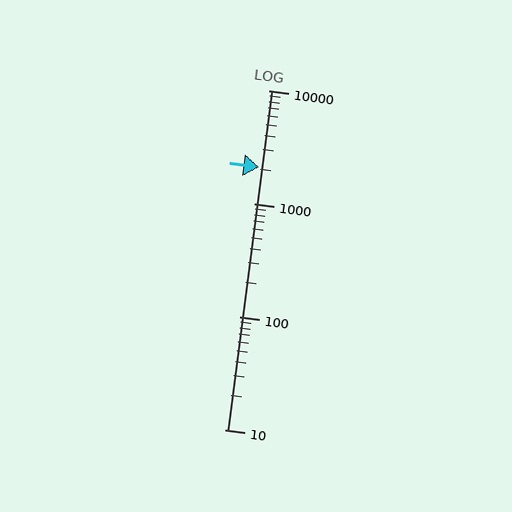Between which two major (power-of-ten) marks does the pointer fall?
The pointer is between 1000 and 10000.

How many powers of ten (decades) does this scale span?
The scale spans 3 decades, from 10 to 10000.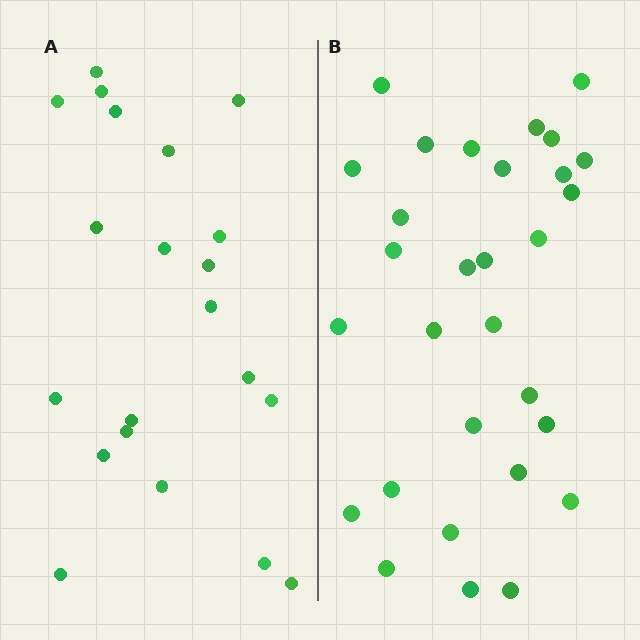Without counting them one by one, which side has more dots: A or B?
Region B (the right region) has more dots.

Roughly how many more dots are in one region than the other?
Region B has roughly 8 or so more dots than region A.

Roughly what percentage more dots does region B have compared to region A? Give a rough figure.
About 45% more.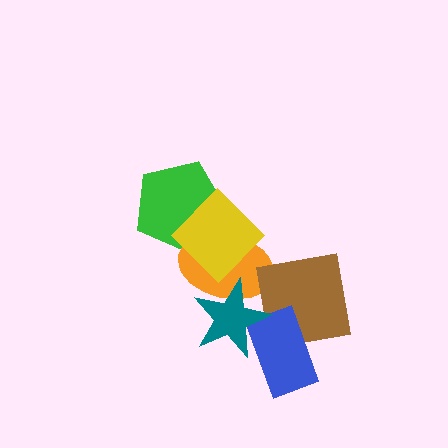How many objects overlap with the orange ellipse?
3 objects overlap with the orange ellipse.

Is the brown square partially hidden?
Yes, it is partially covered by another shape.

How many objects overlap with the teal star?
2 objects overlap with the teal star.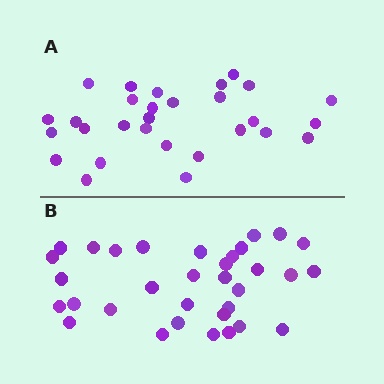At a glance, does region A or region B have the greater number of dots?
Region B (the bottom region) has more dots.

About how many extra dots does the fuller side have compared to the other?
Region B has about 4 more dots than region A.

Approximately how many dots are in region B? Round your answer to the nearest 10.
About 30 dots. (The exact count is 33, which rounds to 30.)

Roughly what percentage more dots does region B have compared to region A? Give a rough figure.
About 15% more.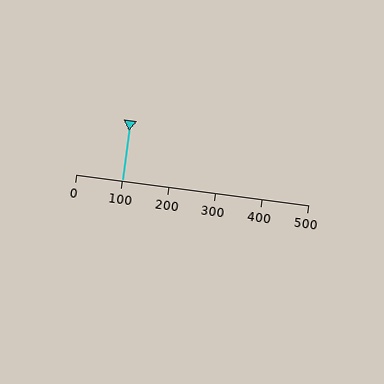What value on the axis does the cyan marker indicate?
The marker indicates approximately 100.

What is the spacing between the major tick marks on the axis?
The major ticks are spaced 100 apart.